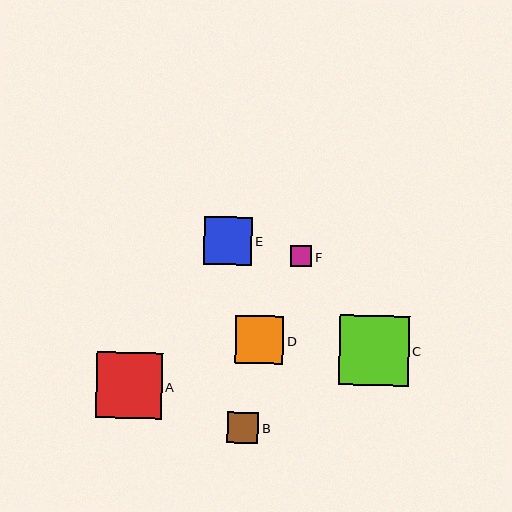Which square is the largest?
Square C is the largest with a size of approximately 69 pixels.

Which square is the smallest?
Square F is the smallest with a size of approximately 21 pixels.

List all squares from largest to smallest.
From largest to smallest: C, A, E, D, B, F.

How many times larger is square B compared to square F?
Square B is approximately 1.5 times the size of square F.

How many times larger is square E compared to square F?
Square E is approximately 2.3 times the size of square F.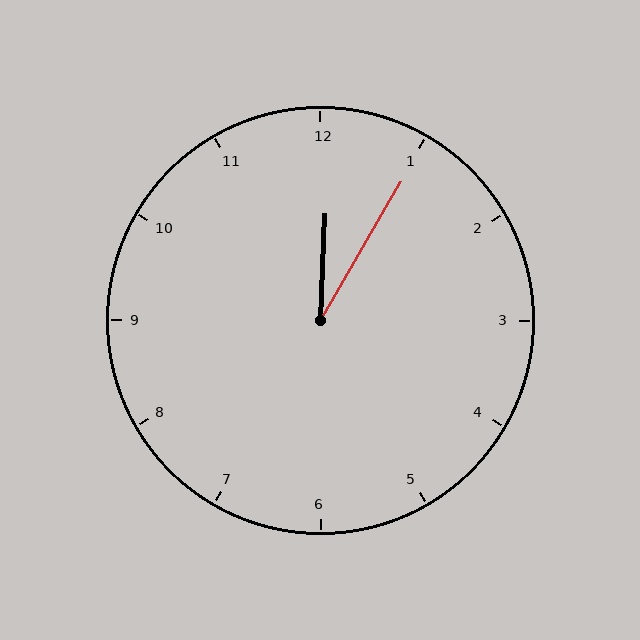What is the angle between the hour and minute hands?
Approximately 28 degrees.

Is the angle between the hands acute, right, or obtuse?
It is acute.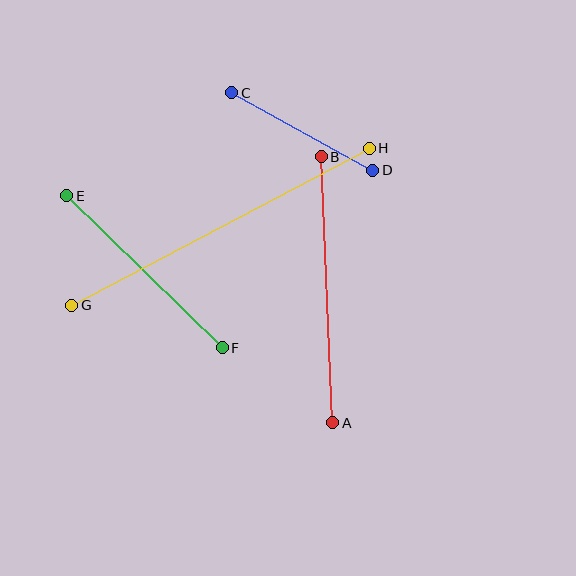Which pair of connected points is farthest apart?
Points G and H are farthest apart.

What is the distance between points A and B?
The distance is approximately 266 pixels.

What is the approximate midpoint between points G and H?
The midpoint is at approximately (221, 227) pixels.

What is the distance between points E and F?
The distance is approximately 218 pixels.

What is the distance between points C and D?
The distance is approximately 161 pixels.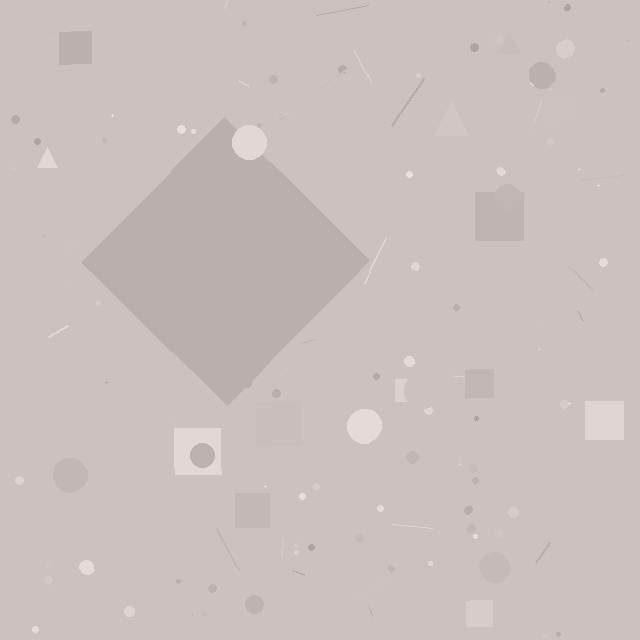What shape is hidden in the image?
A diamond is hidden in the image.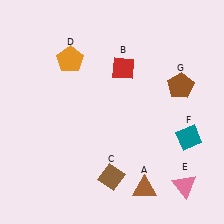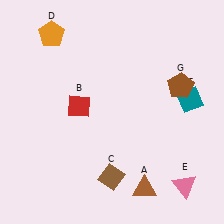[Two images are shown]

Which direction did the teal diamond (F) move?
The teal diamond (F) moved up.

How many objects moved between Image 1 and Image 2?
3 objects moved between the two images.